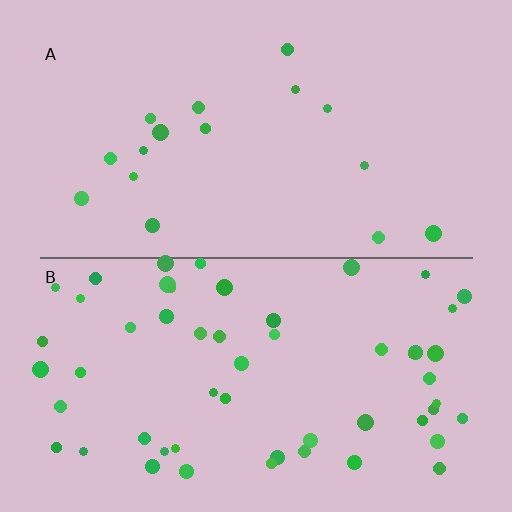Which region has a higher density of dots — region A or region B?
B (the bottom).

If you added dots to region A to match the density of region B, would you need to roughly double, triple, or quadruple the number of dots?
Approximately triple.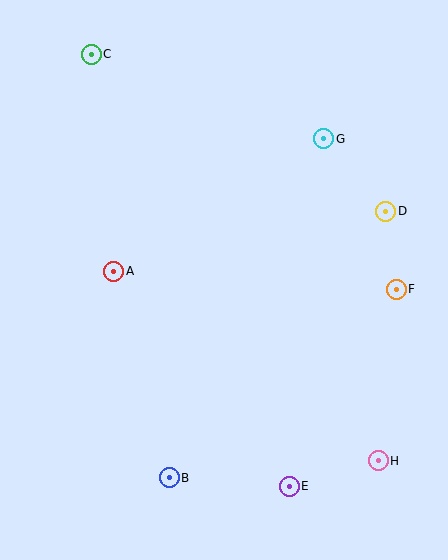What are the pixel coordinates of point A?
Point A is at (114, 271).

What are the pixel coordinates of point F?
Point F is at (396, 289).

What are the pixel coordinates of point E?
Point E is at (289, 486).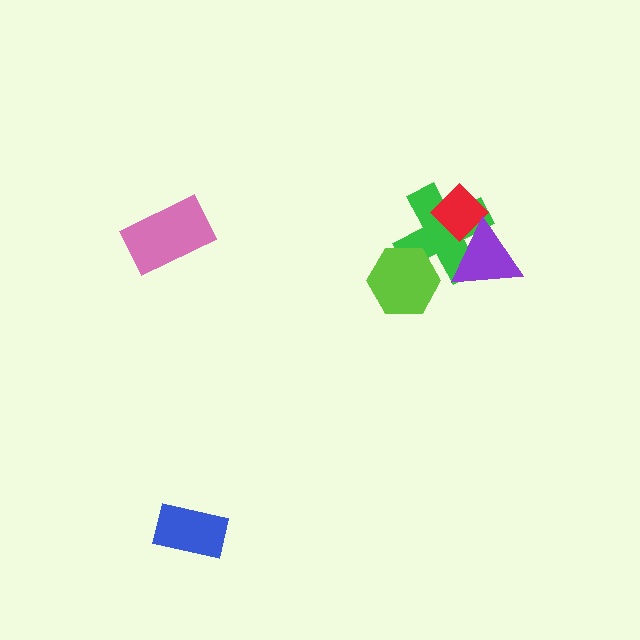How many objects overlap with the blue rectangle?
0 objects overlap with the blue rectangle.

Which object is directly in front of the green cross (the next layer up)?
The red diamond is directly in front of the green cross.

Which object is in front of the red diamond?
The purple triangle is in front of the red diamond.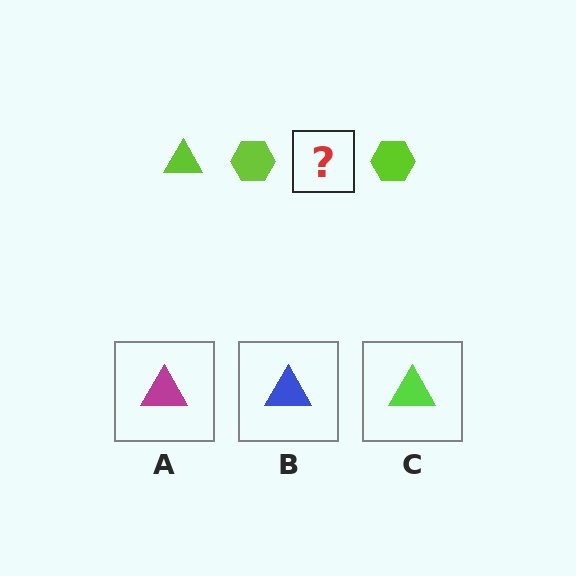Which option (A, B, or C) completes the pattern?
C.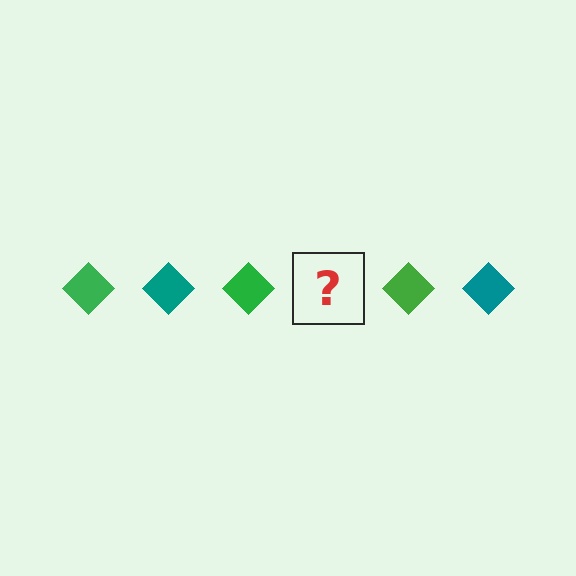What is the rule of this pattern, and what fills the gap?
The rule is that the pattern cycles through green, teal diamonds. The gap should be filled with a teal diamond.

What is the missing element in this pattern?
The missing element is a teal diamond.